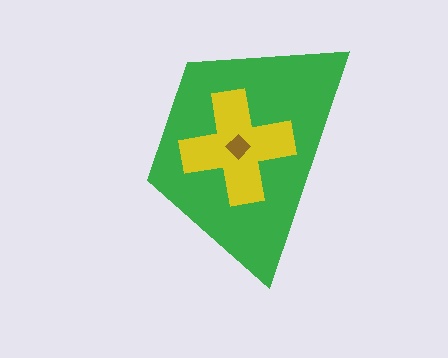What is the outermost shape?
The green trapezoid.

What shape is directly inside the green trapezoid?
The yellow cross.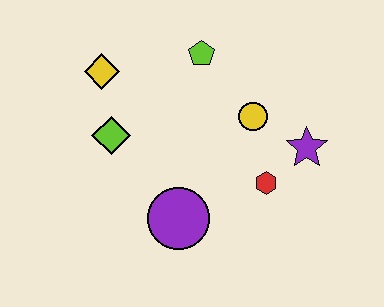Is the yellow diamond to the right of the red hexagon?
No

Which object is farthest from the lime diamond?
The purple star is farthest from the lime diamond.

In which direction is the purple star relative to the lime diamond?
The purple star is to the right of the lime diamond.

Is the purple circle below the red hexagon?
Yes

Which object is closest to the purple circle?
The red hexagon is closest to the purple circle.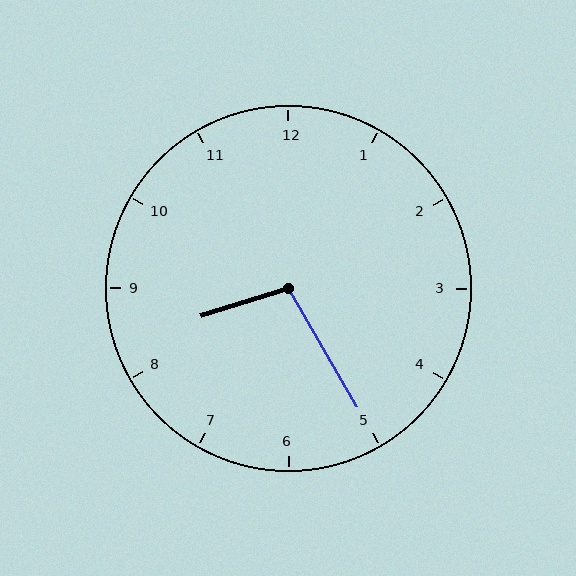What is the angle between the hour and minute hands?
Approximately 102 degrees.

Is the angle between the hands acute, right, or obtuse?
It is obtuse.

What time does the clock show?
8:25.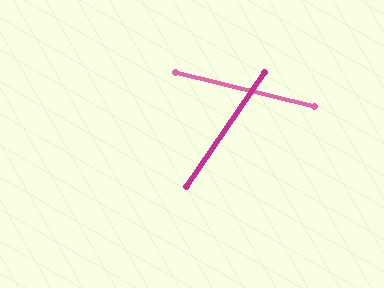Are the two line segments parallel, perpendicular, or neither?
Neither parallel nor perpendicular — they differ by about 69°.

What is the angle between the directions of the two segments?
Approximately 69 degrees.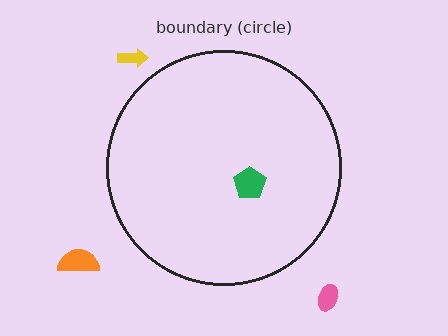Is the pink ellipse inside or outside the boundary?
Outside.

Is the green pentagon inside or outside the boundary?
Inside.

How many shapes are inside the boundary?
1 inside, 3 outside.